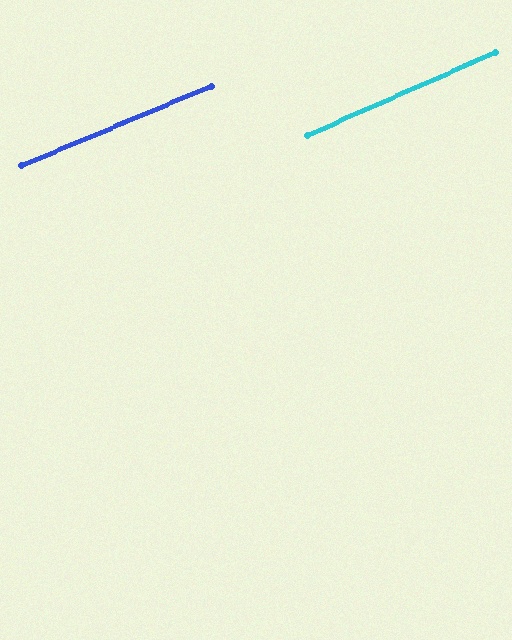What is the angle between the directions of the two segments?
Approximately 1 degree.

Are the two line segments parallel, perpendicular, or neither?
Parallel — their directions differ by only 1.2°.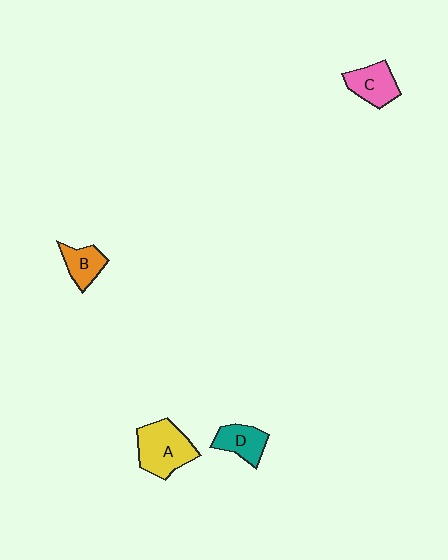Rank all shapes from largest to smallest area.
From largest to smallest: A (yellow), C (pink), D (teal), B (orange).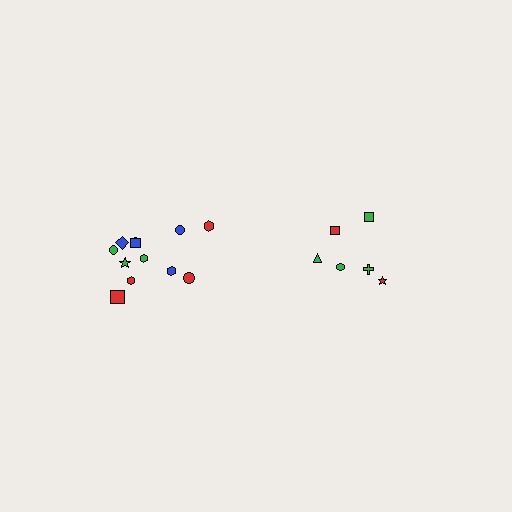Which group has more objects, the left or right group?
The left group.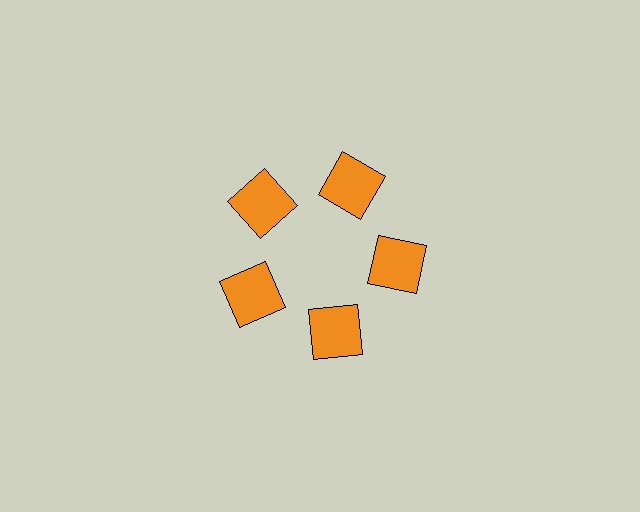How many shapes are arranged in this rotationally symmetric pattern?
There are 5 shapes, arranged in 5 groups of 1.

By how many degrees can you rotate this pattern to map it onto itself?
The pattern maps onto itself every 72 degrees of rotation.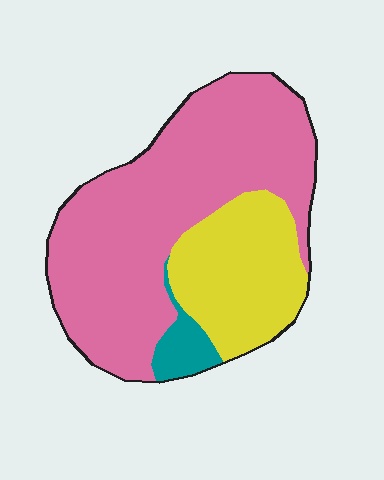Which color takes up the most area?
Pink, at roughly 65%.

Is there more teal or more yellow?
Yellow.